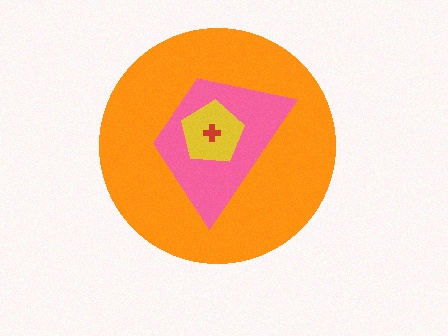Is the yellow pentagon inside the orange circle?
Yes.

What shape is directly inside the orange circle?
The pink trapezoid.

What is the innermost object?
The red cross.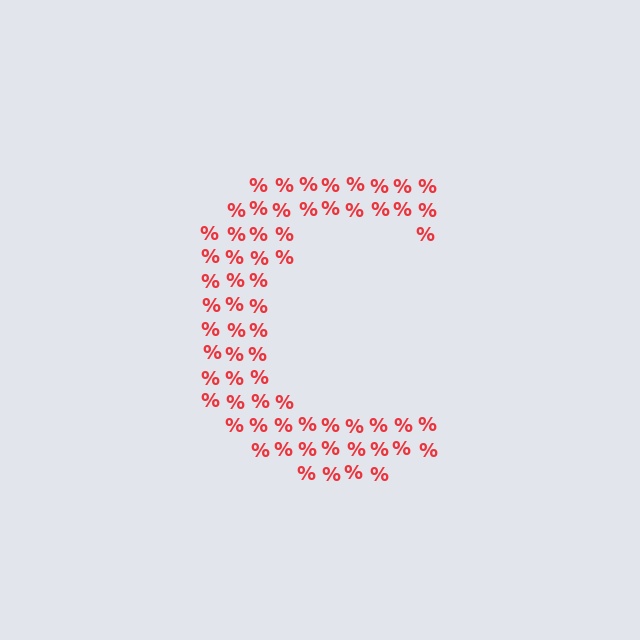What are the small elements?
The small elements are percent signs.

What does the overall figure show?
The overall figure shows the letter C.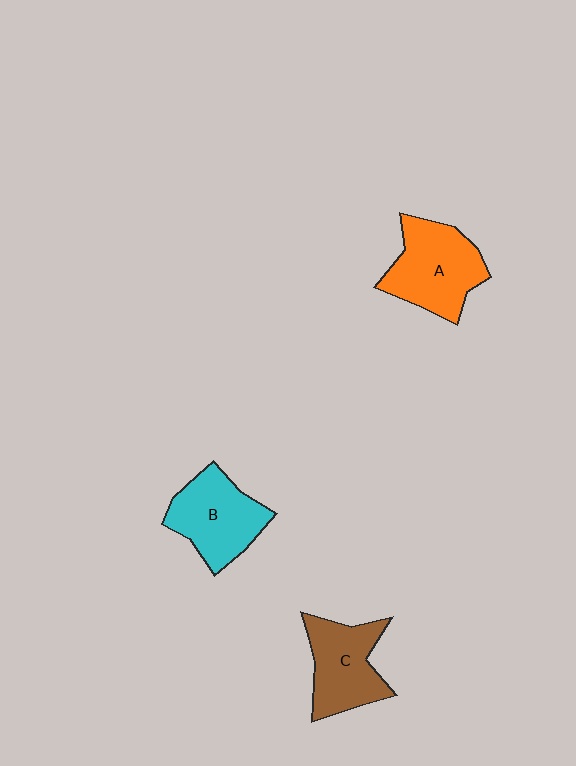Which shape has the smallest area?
Shape C (brown).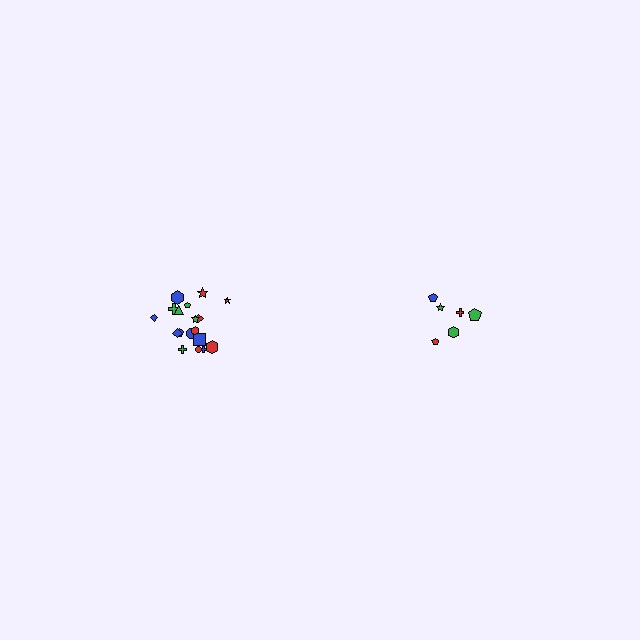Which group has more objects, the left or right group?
The left group.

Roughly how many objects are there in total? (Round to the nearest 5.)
Roughly 25 objects in total.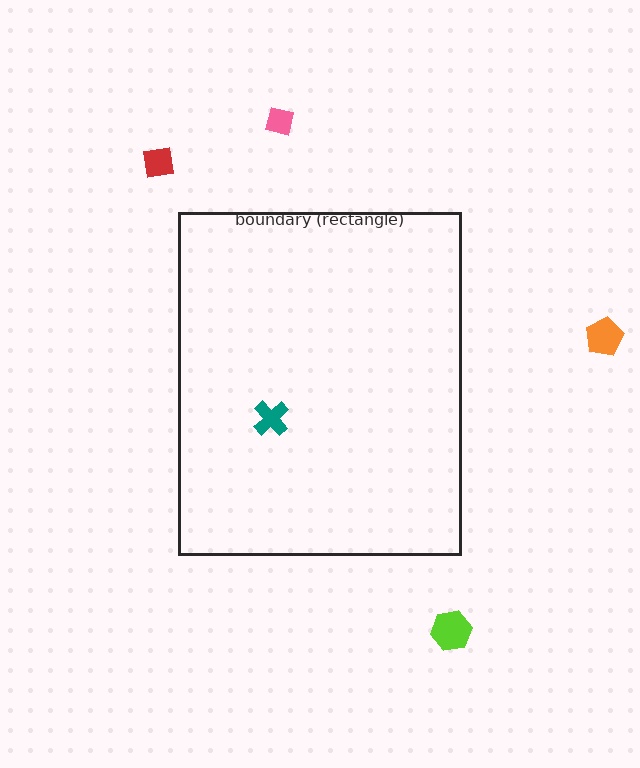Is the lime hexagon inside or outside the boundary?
Outside.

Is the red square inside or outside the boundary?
Outside.